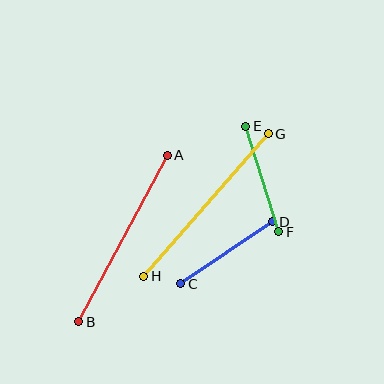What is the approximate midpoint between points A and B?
The midpoint is at approximately (123, 239) pixels.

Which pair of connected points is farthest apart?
Points G and H are farthest apart.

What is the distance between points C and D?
The distance is approximately 110 pixels.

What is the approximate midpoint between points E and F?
The midpoint is at approximately (262, 179) pixels.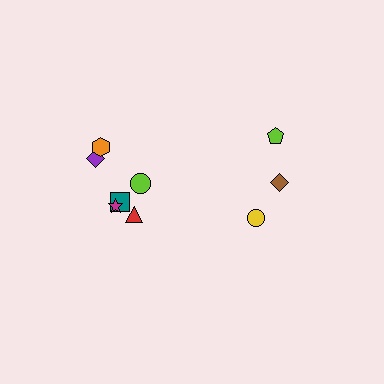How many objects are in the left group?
There are 6 objects.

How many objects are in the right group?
There are 3 objects.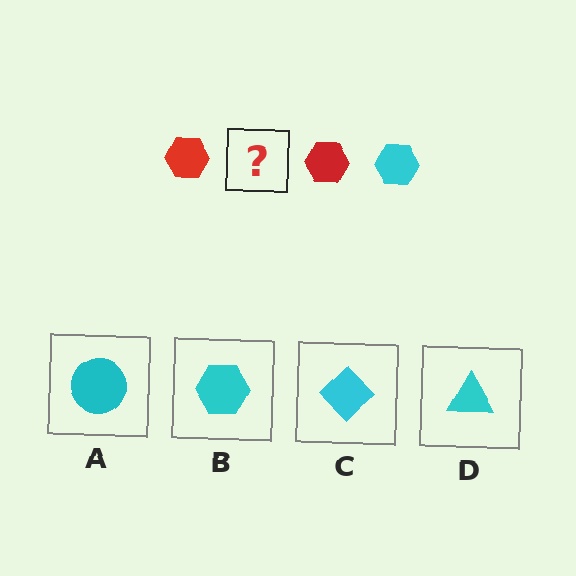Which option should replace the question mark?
Option B.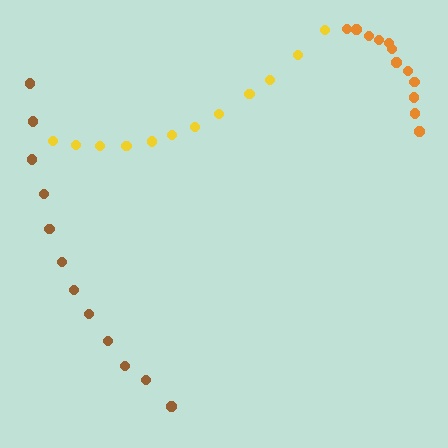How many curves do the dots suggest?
There are 3 distinct paths.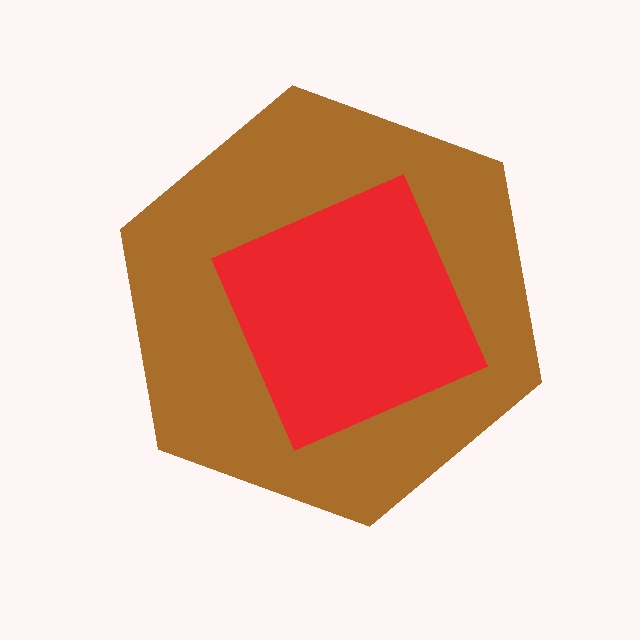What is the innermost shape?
The red diamond.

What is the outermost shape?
The brown hexagon.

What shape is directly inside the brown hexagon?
The red diamond.